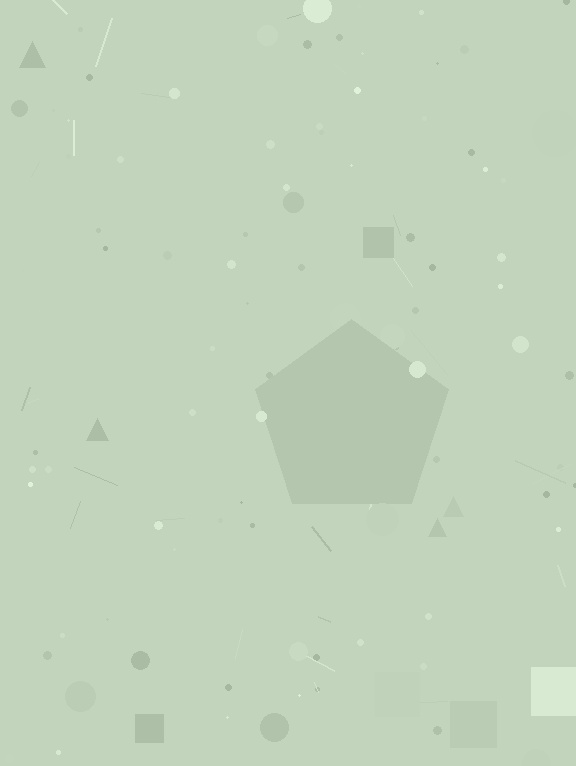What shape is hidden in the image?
A pentagon is hidden in the image.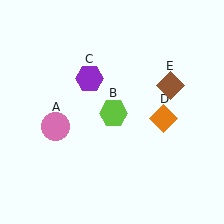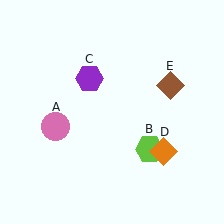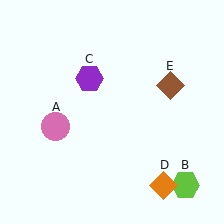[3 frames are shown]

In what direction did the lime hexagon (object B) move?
The lime hexagon (object B) moved down and to the right.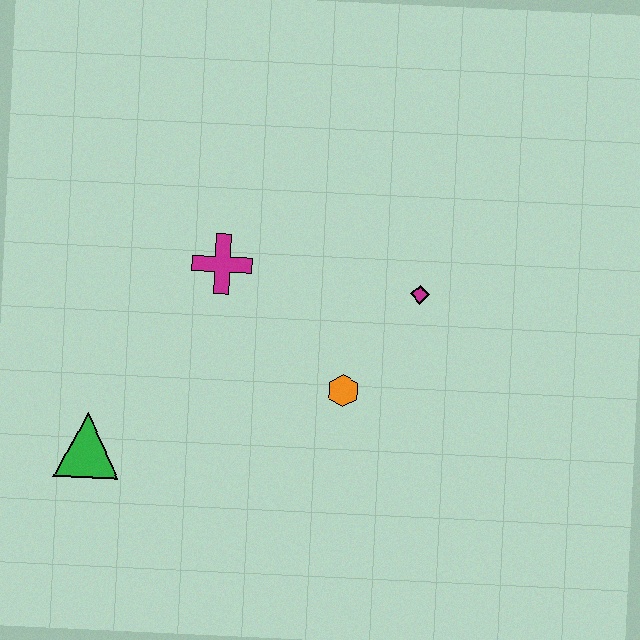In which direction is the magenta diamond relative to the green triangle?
The magenta diamond is to the right of the green triangle.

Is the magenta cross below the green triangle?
No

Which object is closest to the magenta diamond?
The orange hexagon is closest to the magenta diamond.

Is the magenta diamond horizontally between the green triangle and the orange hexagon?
No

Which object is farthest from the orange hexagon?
The green triangle is farthest from the orange hexagon.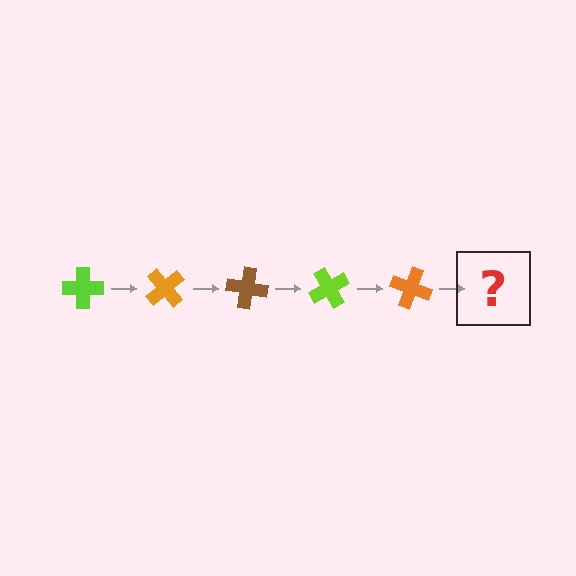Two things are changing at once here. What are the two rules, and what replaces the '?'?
The two rules are that it rotates 50 degrees each step and the color cycles through lime, orange, and brown. The '?' should be a brown cross, rotated 250 degrees from the start.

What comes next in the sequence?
The next element should be a brown cross, rotated 250 degrees from the start.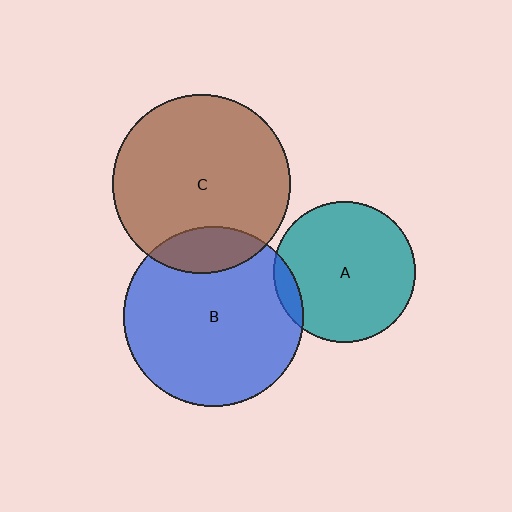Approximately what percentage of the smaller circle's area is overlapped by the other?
Approximately 15%.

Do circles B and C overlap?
Yes.